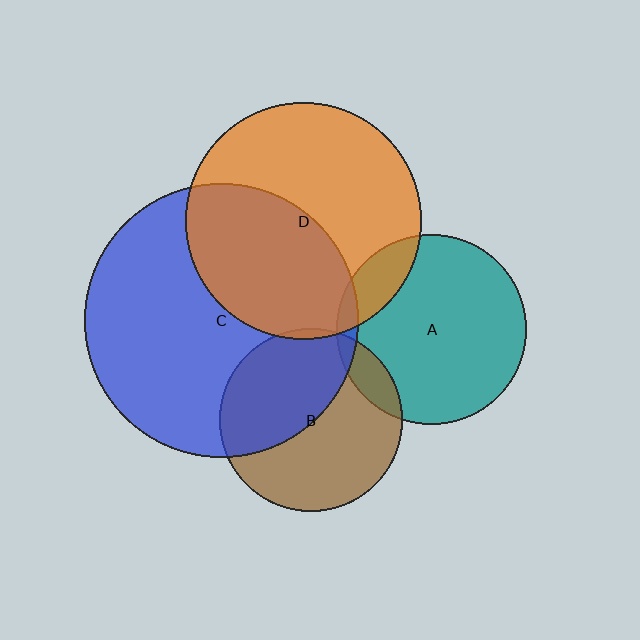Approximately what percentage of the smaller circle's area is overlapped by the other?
Approximately 45%.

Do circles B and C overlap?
Yes.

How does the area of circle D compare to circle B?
Approximately 1.7 times.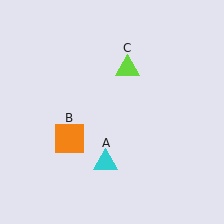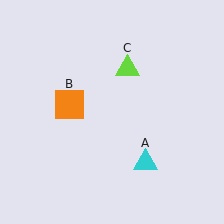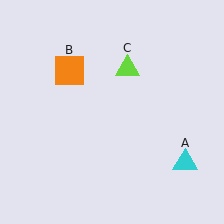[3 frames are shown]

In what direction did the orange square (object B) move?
The orange square (object B) moved up.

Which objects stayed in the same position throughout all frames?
Lime triangle (object C) remained stationary.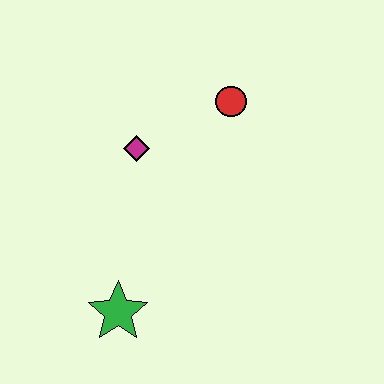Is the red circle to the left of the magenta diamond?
No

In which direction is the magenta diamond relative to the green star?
The magenta diamond is above the green star.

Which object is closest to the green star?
The magenta diamond is closest to the green star.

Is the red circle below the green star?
No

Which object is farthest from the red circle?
The green star is farthest from the red circle.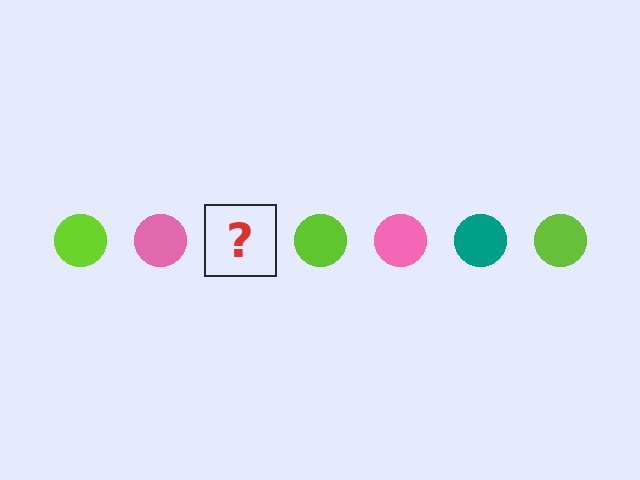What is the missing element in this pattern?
The missing element is a teal circle.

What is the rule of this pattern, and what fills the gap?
The rule is that the pattern cycles through lime, pink, teal circles. The gap should be filled with a teal circle.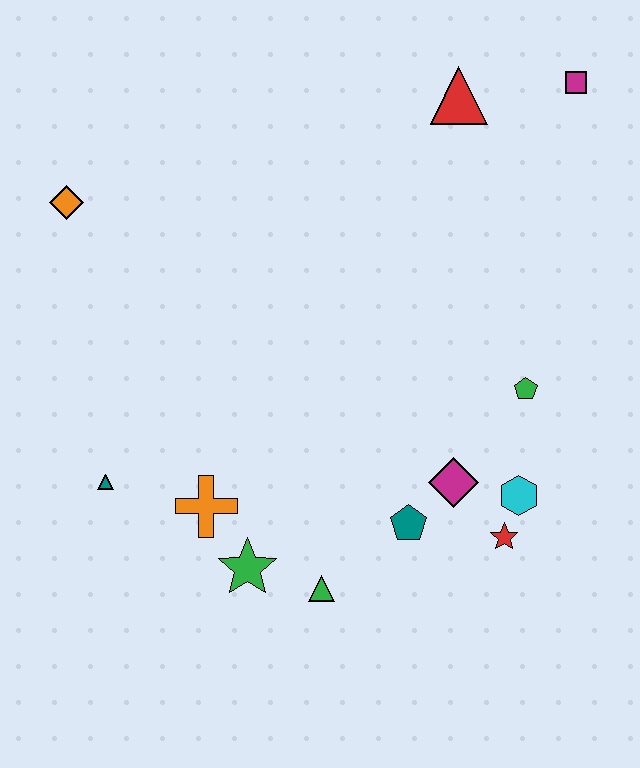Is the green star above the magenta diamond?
No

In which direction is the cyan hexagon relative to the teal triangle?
The cyan hexagon is to the right of the teal triangle.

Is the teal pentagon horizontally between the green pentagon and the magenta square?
No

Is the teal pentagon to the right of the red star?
No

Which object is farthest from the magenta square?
The teal triangle is farthest from the magenta square.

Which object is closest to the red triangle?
The magenta square is closest to the red triangle.